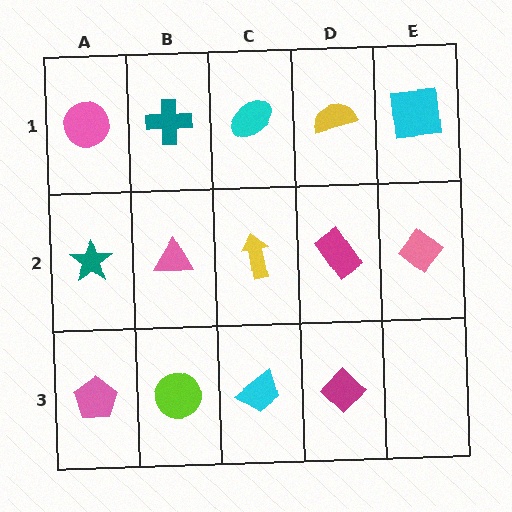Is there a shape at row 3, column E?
No, that cell is empty.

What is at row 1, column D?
A yellow semicircle.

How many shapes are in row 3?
4 shapes.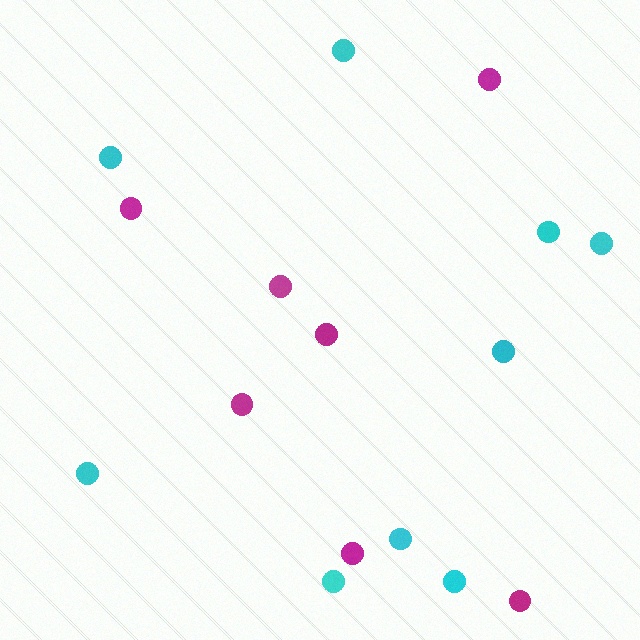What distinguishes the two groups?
There are 2 groups: one group of magenta circles (7) and one group of cyan circles (9).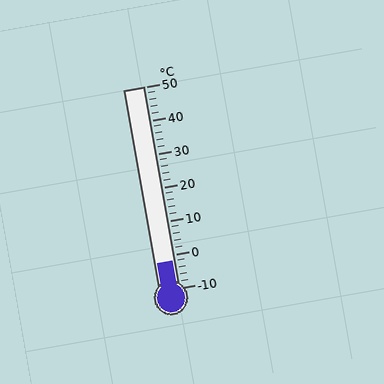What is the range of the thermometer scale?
The thermometer scale ranges from -10°C to 50°C.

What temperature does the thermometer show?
The thermometer shows approximately -2°C.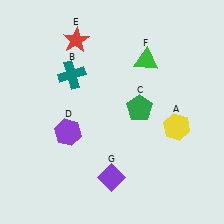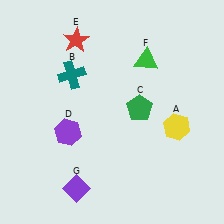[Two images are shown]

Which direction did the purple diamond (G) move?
The purple diamond (G) moved left.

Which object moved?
The purple diamond (G) moved left.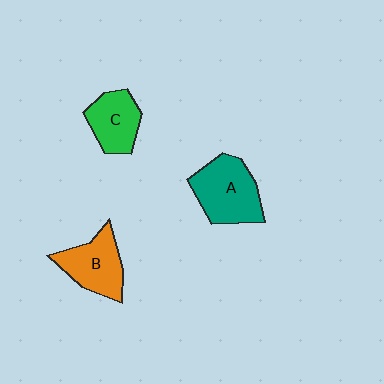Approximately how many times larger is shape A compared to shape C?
Approximately 1.4 times.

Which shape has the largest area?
Shape A (teal).